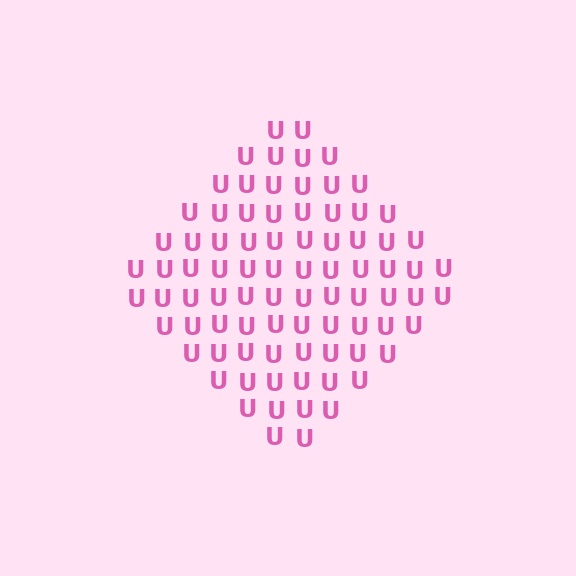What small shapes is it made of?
It is made of small letter U's.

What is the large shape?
The large shape is a diamond.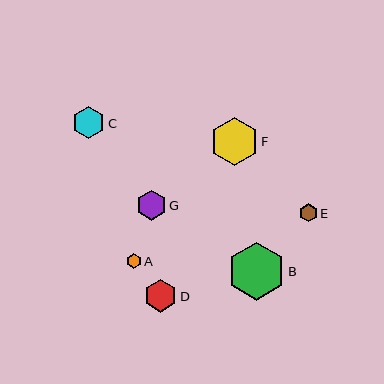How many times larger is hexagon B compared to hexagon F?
Hexagon B is approximately 1.2 times the size of hexagon F.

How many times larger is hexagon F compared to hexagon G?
Hexagon F is approximately 1.6 times the size of hexagon G.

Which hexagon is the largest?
Hexagon B is the largest with a size of approximately 58 pixels.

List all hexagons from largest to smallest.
From largest to smallest: B, F, D, C, G, E, A.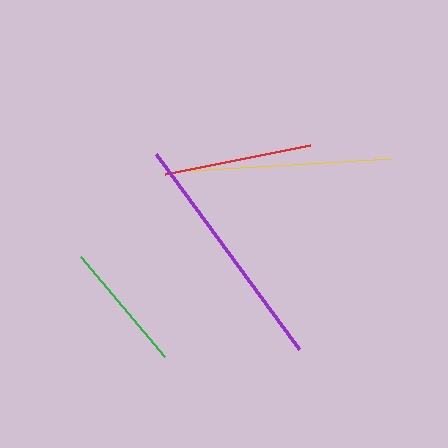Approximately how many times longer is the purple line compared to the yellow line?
The purple line is approximately 1.2 times the length of the yellow line.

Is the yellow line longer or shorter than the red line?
The yellow line is longer than the red line.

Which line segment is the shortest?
The green line is the shortest at approximately 131 pixels.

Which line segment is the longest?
The purple line is the longest at approximately 242 pixels.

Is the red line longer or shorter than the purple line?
The purple line is longer than the red line.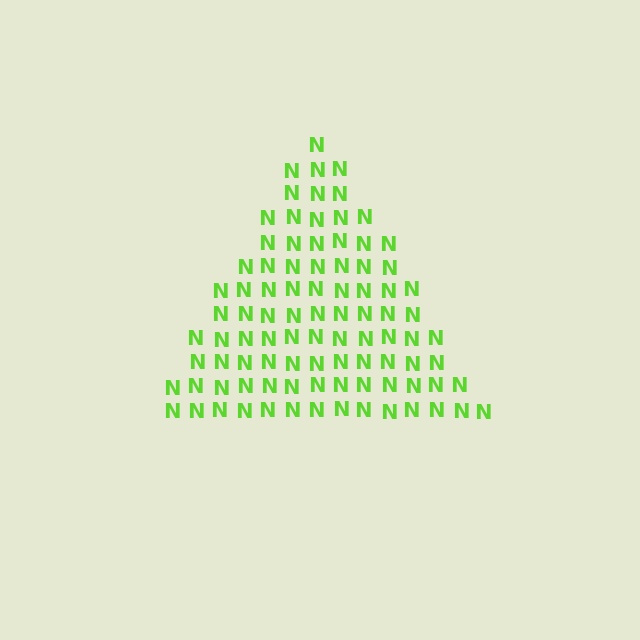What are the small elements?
The small elements are letter N's.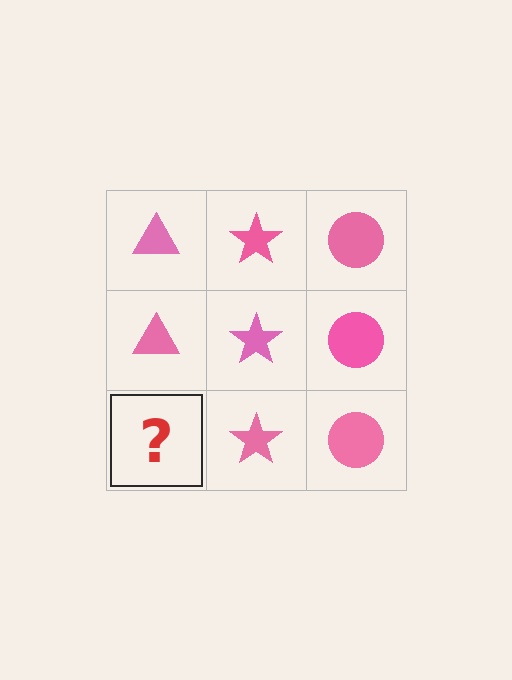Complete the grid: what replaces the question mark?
The question mark should be replaced with a pink triangle.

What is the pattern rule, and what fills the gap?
The rule is that each column has a consistent shape. The gap should be filled with a pink triangle.